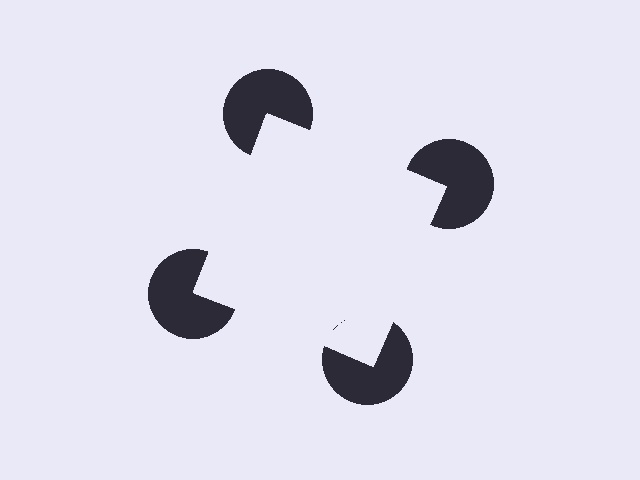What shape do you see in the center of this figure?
An illusory square — its edges are inferred from the aligned wedge cuts in the pac-man discs, not physically drawn.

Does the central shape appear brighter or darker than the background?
It typically appears slightly brighter than the background, even though no actual brightness change is drawn.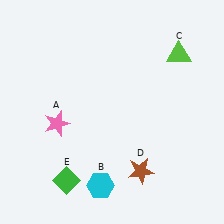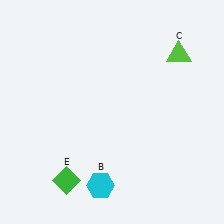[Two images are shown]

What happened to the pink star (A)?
The pink star (A) was removed in Image 2. It was in the bottom-left area of Image 1.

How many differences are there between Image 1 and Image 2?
There are 2 differences between the two images.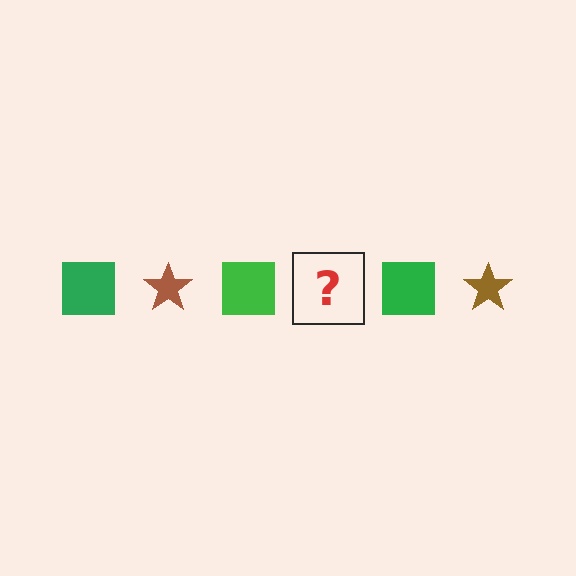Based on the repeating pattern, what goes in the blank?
The blank should be a brown star.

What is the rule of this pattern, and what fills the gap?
The rule is that the pattern alternates between green square and brown star. The gap should be filled with a brown star.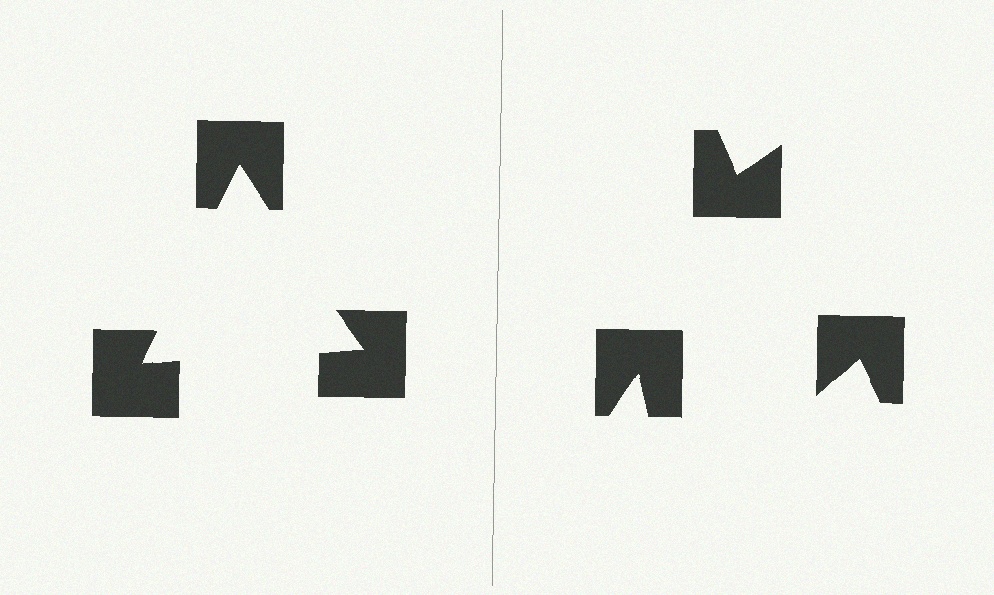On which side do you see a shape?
An illusory triangle appears on the left side. On the right side the wedge cuts are rotated, so no coherent shape forms.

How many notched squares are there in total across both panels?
6 — 3 on each side.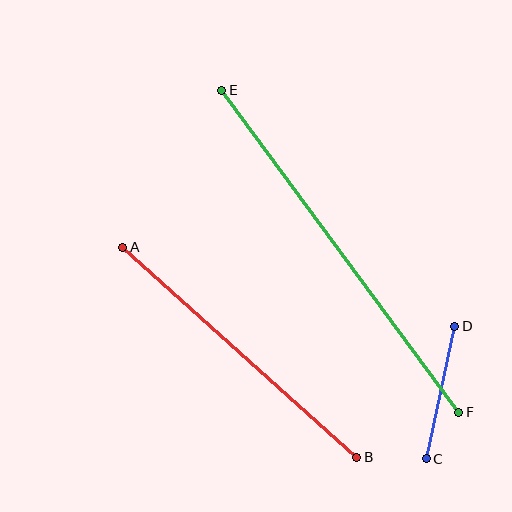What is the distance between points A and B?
The distance is approximately 314 pixels.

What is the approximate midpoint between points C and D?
The midpoint is at approximately (441, 392) pixels.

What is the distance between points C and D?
The distance is approximately 135 pixels.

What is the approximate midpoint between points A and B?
The midpoint is at approximately (240, 352) pixels.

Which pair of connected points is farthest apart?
Points E and F are farthest apart.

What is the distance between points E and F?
The distance is approximately 400 pixels.